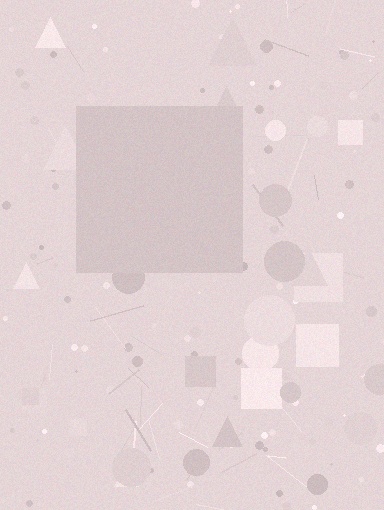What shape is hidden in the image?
A square is hidden in the image.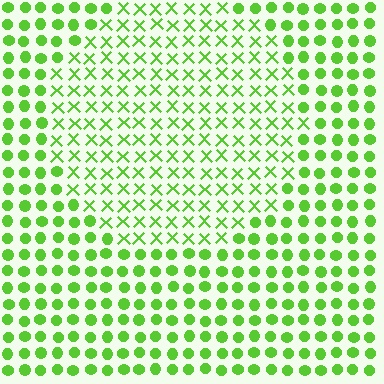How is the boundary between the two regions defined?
The boundary is defined by a change in element shape: X marks inside vs. circles outside. All elements share the same color and spacing.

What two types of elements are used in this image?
The image uses X marks inside the circle region and circles outside it.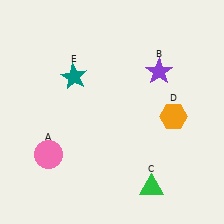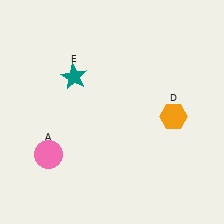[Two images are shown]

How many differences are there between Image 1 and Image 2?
There are 2 differences between the two images.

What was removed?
The green triangle (C), the purple star (B) were removed in Image 2.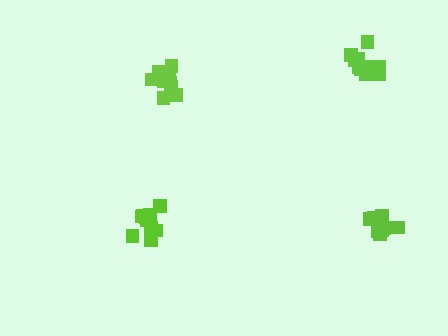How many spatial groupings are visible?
There are 4 spatial groupings.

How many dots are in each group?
Group 1: 9 dots, Group 2: 13 dots, Group 3: 9 dots, Group 4: 10 dots (41 total).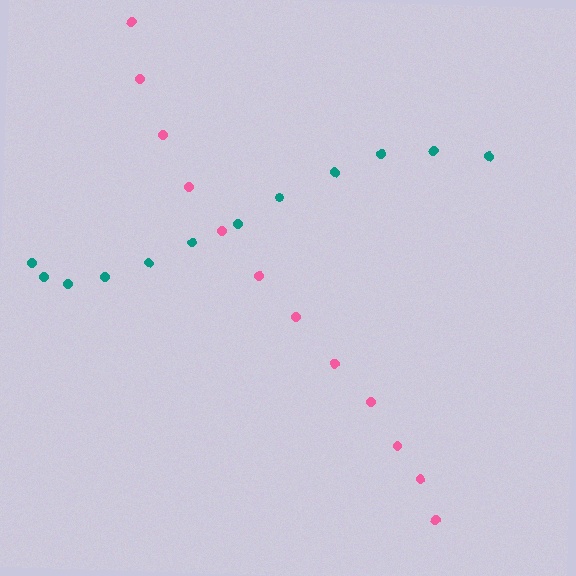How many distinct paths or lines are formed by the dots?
There are 2 distinct paths.